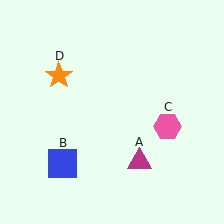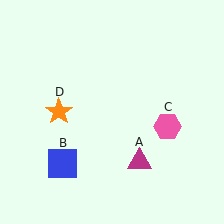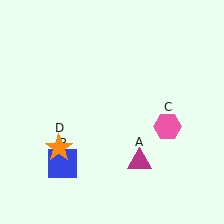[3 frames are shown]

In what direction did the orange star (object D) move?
The orange star (object D) moved down.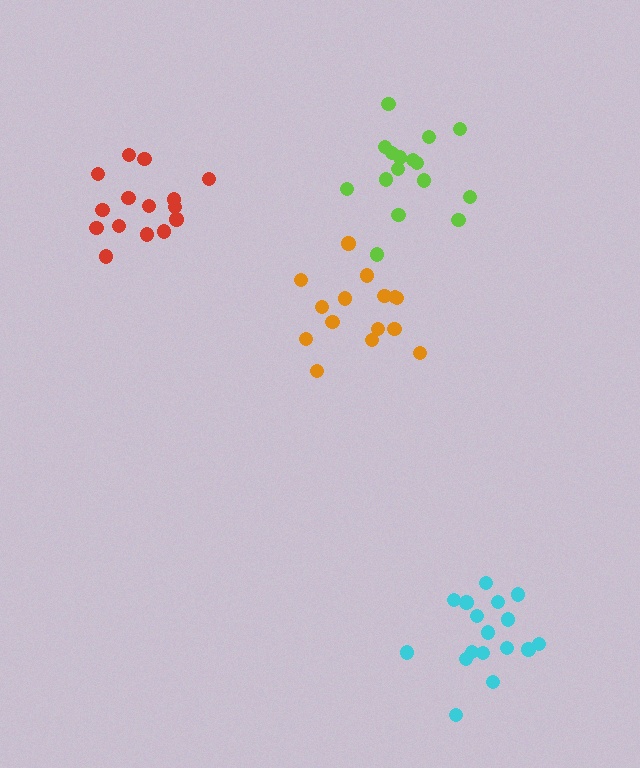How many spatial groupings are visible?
There are 4 spatial groupings.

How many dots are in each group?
Group 1: 17 dots, Group 2: 16 dots, Group 3: 15 dots, Group 4: 15 dots (63 total).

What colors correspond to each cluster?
The clusters are colored: cyan, lime, orange, red.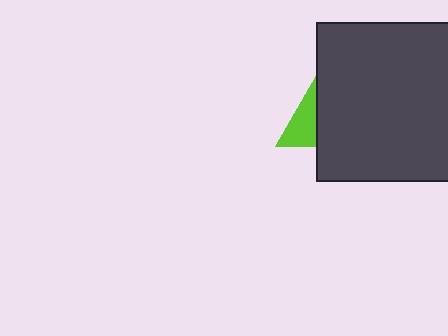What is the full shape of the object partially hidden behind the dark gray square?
The partially hidden object is a lime triangle.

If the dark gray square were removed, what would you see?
You would see the complete lime triangle.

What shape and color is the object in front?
The object in front is a dark gray square.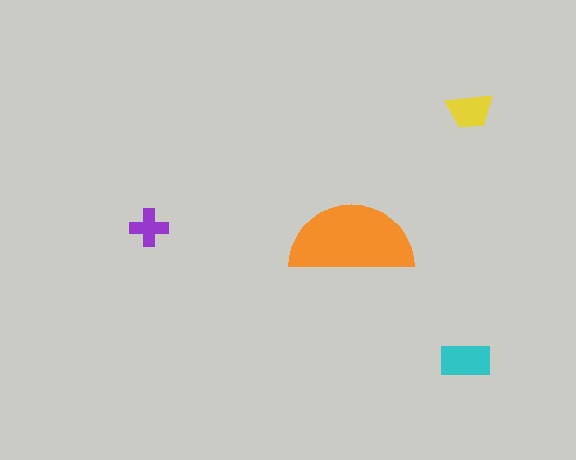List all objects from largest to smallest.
The orange semicircle, the cyan rectangle, the yellow trapezoid, the purple cross.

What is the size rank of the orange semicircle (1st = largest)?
1st.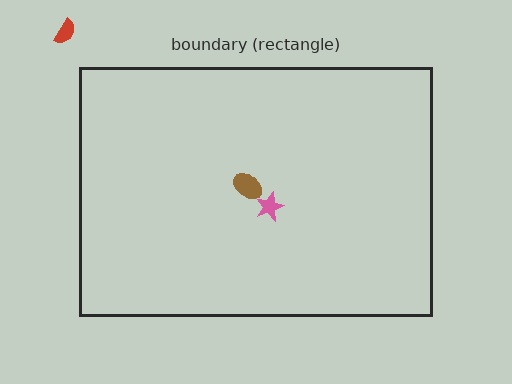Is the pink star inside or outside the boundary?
Inside.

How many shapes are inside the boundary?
2 inside, 1 outside.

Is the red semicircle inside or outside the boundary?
Outside.